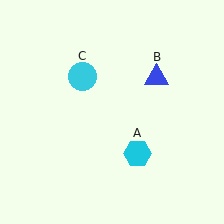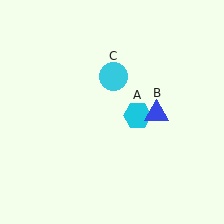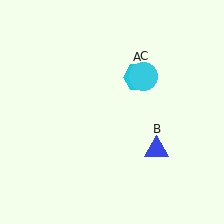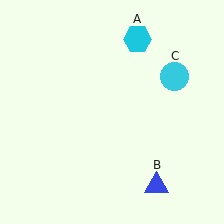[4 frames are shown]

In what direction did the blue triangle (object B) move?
The blue triangle (object B) moved down.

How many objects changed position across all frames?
3 objects changed position: cyan hexagon (object A), blue triangle (object B), cyan circle (object C).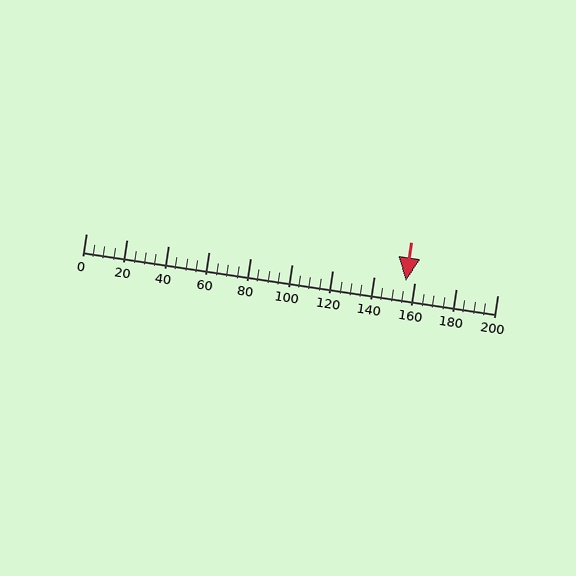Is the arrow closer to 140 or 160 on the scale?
The arrow is closer to 160.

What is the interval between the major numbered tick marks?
The major tick marks are spaced 20 units apart.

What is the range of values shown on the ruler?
The ruler shows values from 0 to 200.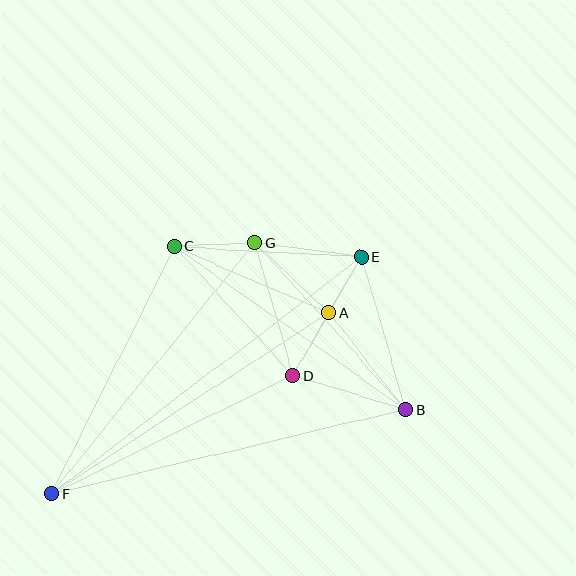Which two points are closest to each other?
Points A and E are closest to each other.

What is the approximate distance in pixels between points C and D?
The distance between C and D is approximately 175 pixels.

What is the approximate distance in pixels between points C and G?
The distance between C and G is approximately 81 pixels.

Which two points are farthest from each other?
Points E and F are farthest from each other.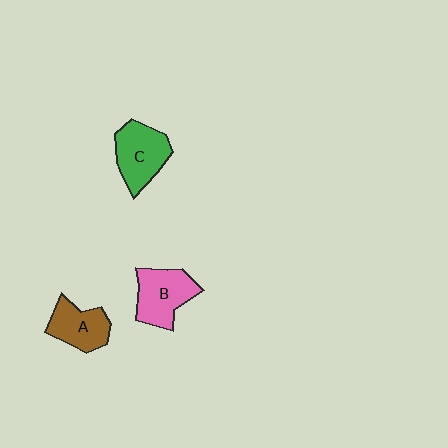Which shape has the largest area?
Shape C (green).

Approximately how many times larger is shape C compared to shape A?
Approximately 1.2 times.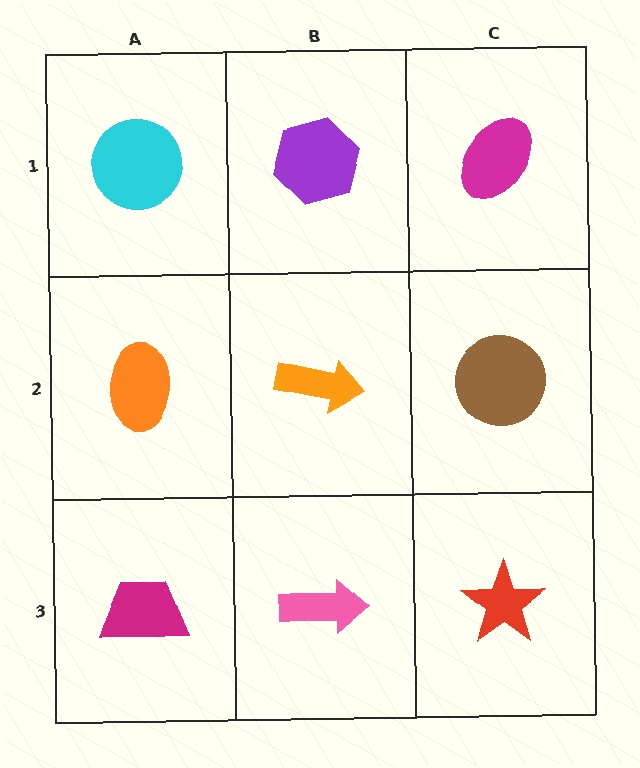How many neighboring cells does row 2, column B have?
4.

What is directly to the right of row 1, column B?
A magenta ellipse.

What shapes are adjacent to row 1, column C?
A brown circle (row 2, column C), a purple hexagon (row 1, column B).